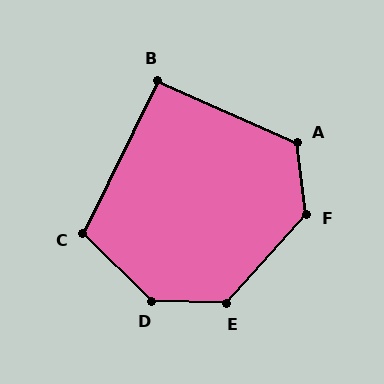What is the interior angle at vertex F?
Approximately 131 degrees (obtuse).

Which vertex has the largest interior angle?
D, at approximately 137 degrees.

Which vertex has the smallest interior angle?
B, at approximately 92 degrees.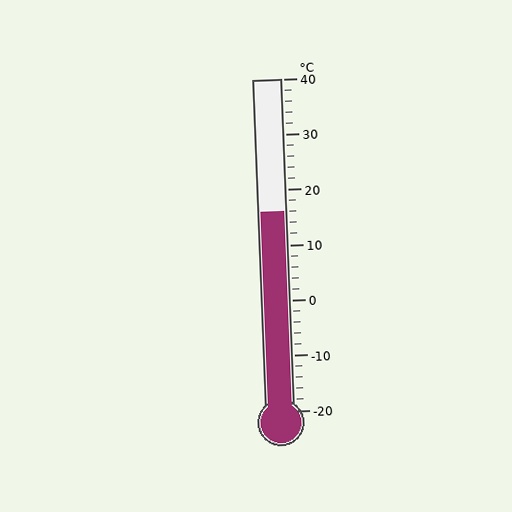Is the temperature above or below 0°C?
The temperature is above 0°C.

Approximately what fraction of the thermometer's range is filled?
The thermometer is filled to approximately 60% of its range.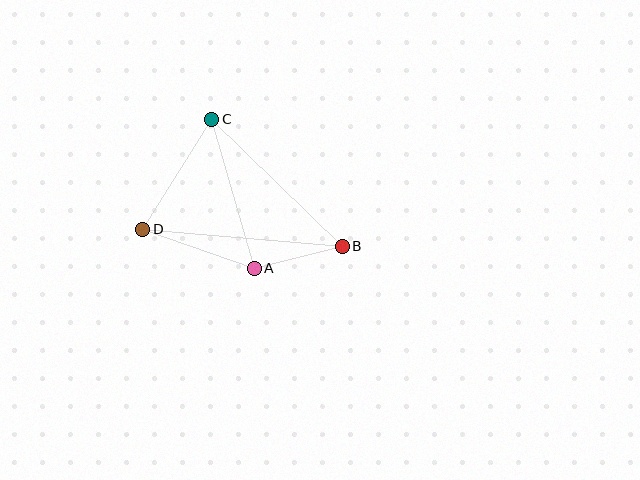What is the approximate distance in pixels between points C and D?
The distance between C and D is approximately 130 pixels.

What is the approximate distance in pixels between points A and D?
The distance between A and D is approximately 118 pixels.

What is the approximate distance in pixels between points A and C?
The distance between A and C is approximately 155 pixels.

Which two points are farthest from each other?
Points B and D are farthest from each other.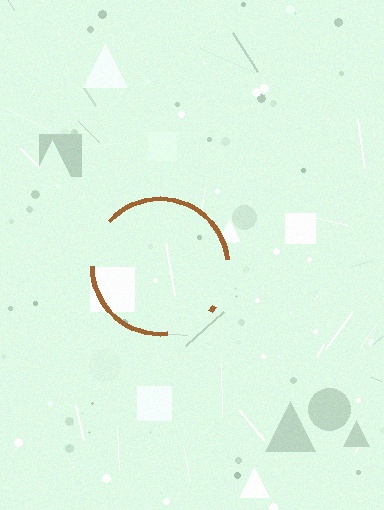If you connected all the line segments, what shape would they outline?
They would outline a circle.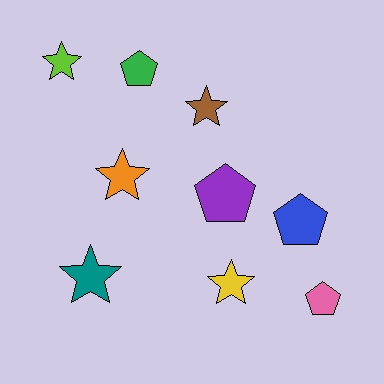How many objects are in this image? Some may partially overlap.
There are 9 objects.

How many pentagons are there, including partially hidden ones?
There are 4 pentagons.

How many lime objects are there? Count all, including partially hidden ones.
There is 1 lime object.